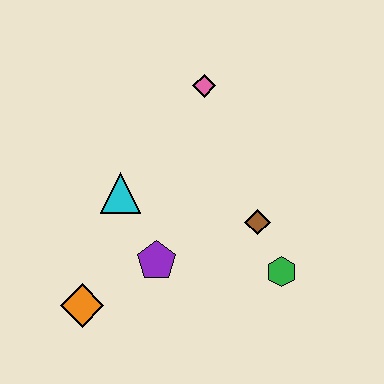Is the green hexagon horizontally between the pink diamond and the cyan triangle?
No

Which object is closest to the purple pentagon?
The cyan triangle is closest to the purple pentagon.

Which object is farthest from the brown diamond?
The orange diamond is farthest from the brown diamond.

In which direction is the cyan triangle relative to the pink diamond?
The cyan triangle is below the pink diamond.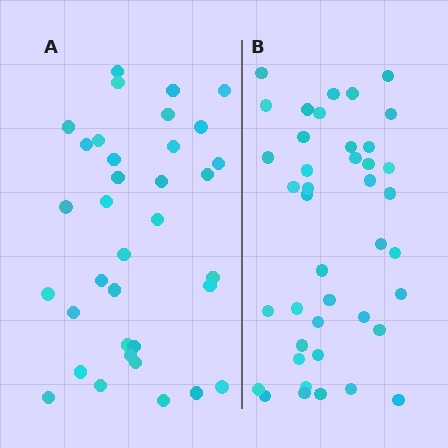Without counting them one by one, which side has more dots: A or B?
Region B (the right region) has more dots.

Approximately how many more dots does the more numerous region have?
Region B has about 6 more dots than region A.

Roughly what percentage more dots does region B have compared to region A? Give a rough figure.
About 15% more.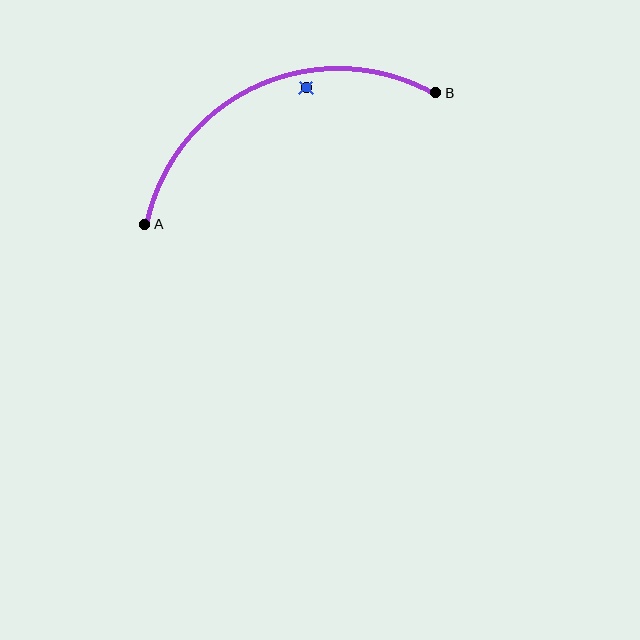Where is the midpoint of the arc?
The arc midpoint is the point on the curve farthest from the straight line joining A and B. It sits above that line.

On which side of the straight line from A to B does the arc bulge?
The arc bulges above the straight line connecting A and B.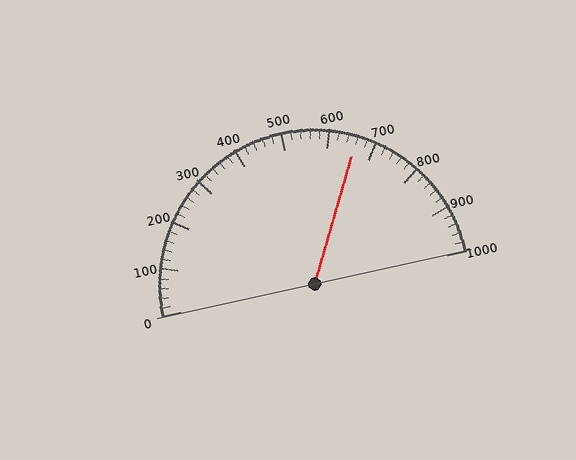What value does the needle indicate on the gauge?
The needle indicates approximately 660.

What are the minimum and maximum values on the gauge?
The gauge ranges from 0 to 1000.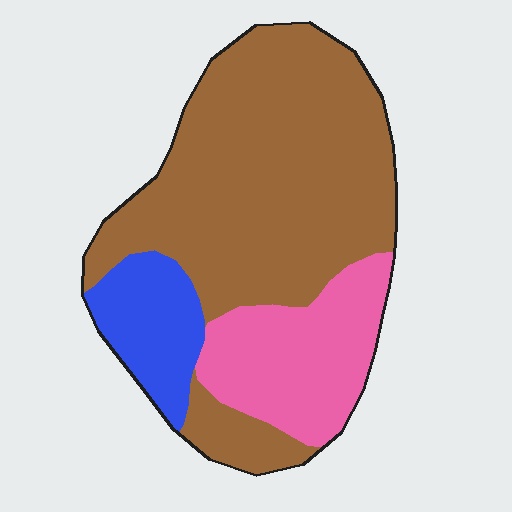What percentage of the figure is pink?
Pink covers 22% of the figure.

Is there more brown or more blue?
Brown.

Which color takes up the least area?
Blue, at roughly 15%.